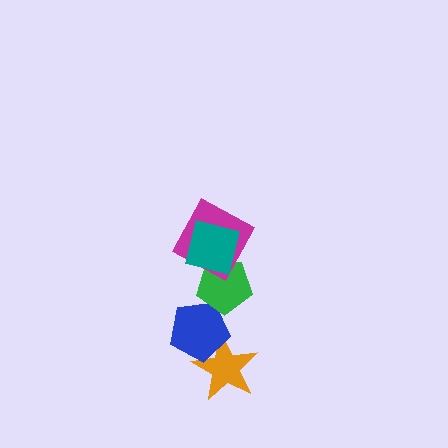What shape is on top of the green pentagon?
The magenta square is on top of the green pentagon.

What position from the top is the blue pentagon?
The blue pentagon is 4th from the top.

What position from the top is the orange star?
The orange star is 5th from the top.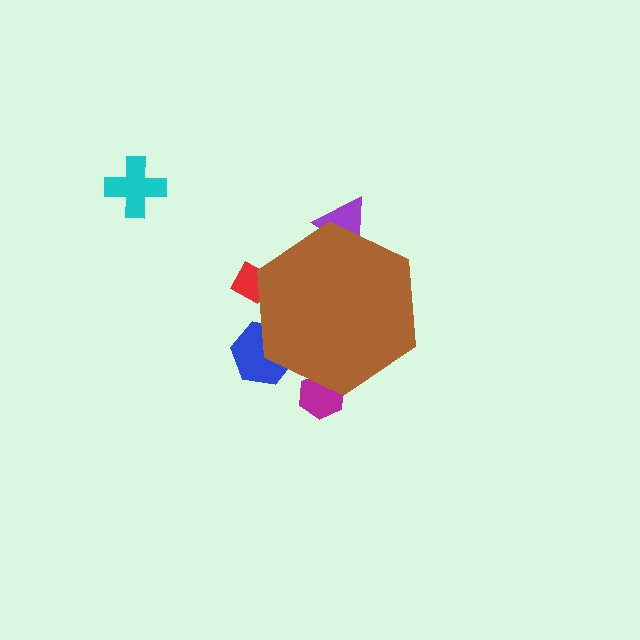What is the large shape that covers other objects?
A brown hexagon.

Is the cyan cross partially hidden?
No, the cyan cross is fully visible.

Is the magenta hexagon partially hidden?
Yes, the magenta hexagon is partially hidden behind the brown hexagon.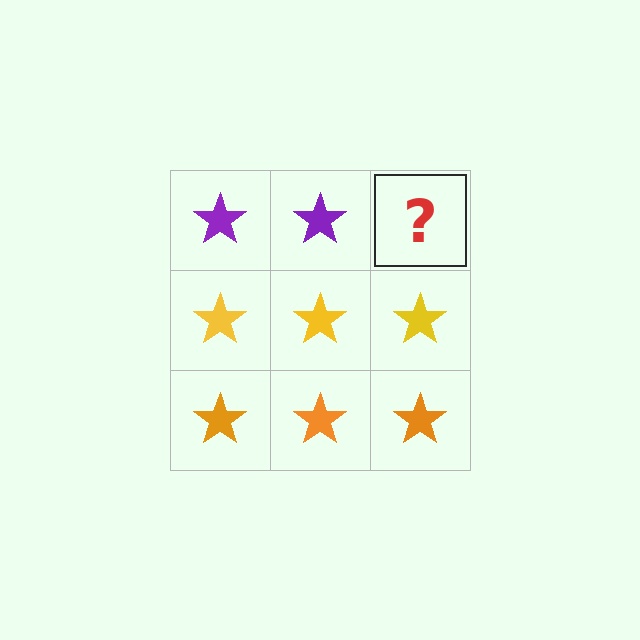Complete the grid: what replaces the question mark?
The question mark should be replaced with a purple star.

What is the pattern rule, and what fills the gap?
The rule is that each row has a consistent color. The gap should be filled with a purple star.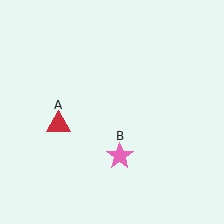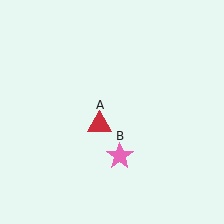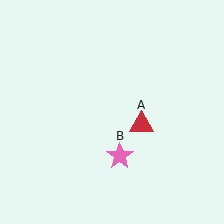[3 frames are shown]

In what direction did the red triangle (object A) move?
The red triangle (object A) moved right.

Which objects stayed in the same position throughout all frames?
Pink star (object B) remained stationary.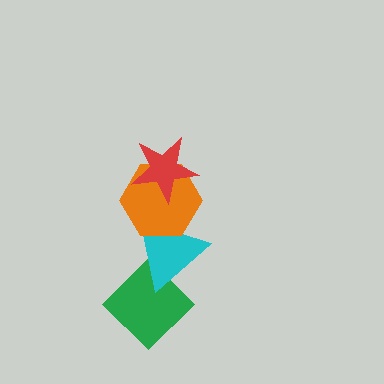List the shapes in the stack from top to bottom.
From top to bottom: the red star, the orange hexagon, the cyan triangle, the green diamond.